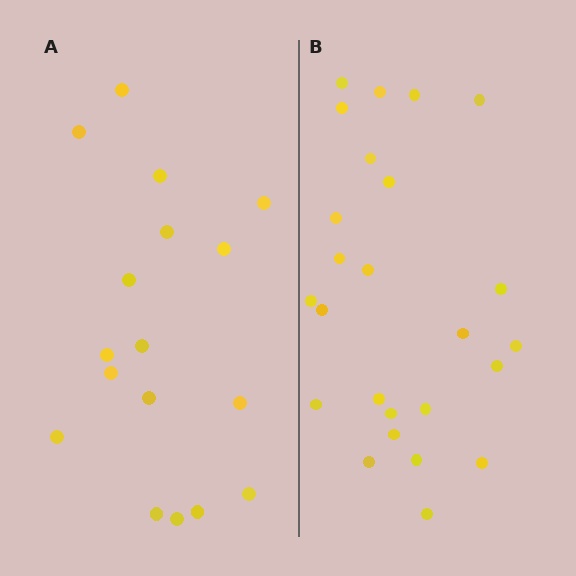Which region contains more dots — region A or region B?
Region B (the right region) has more dots.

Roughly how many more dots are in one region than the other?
Region B has roughly 8 or so more dots than region A.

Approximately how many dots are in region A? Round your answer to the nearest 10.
About 20 dots. (The exact count is 17, which rounds to 20.)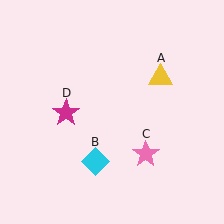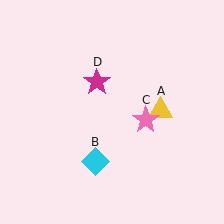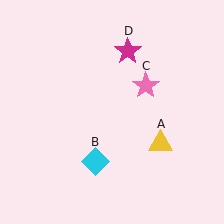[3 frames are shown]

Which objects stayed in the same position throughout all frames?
Cyan diamond (object B) remained stationary.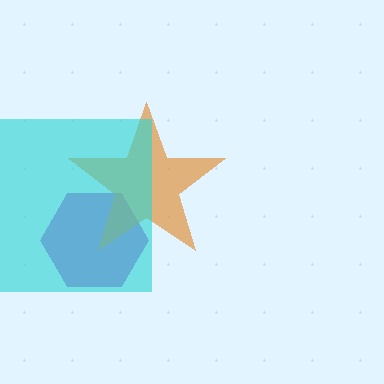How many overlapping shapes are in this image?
There are 3 overlapping shapes in the image.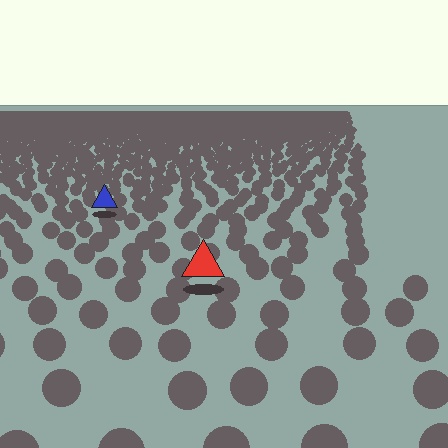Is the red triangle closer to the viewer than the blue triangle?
Yes. The red triangle is closer — you can tell from the texture gradient: the ground texture is coarser near it.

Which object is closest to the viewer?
The red triangle is closest. The texture marks near it are larger and more spread out.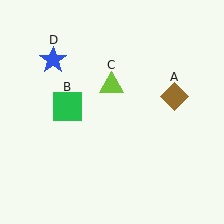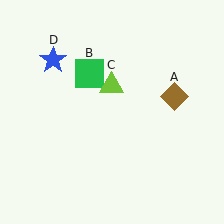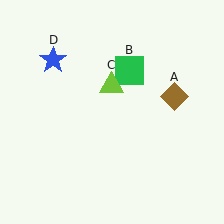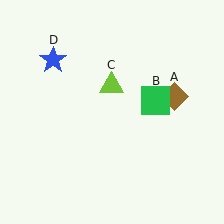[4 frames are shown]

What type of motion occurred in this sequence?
The green square (object B) rotated clockwise around the center of the scene.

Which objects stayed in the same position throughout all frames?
Brown diamond (object A) and lime triangle (object C) and blue star (object D) remained stationary.